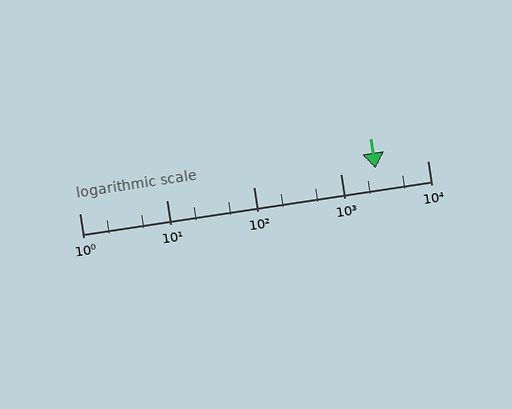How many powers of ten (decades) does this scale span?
The scale spans 4 decades, from 1 to 10000.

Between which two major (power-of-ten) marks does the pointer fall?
The pointer is between 1000 and 10000.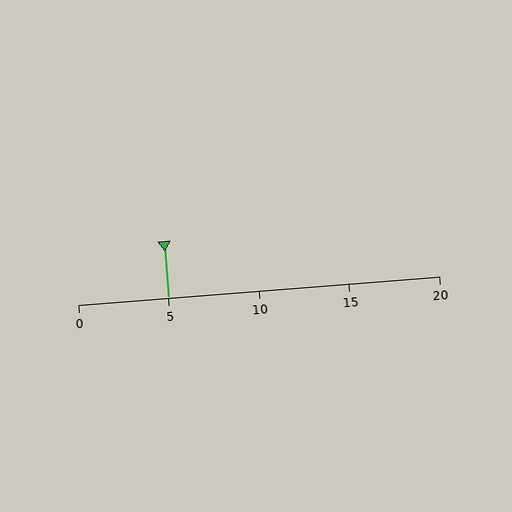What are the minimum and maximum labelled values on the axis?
The axis runs from 0 to 20.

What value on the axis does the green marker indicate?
The marker indicates approximately 5.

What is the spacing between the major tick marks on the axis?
The major ticks are spaced 5 apart.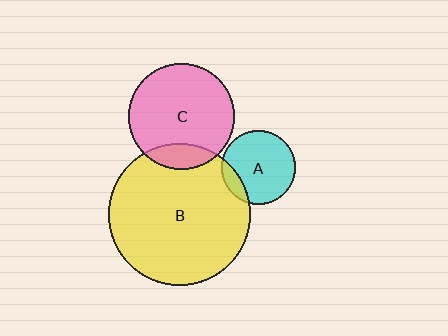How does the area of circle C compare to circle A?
Approximately 2.1 times.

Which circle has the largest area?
Circle B (yellow).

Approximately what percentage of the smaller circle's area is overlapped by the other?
Approximately 15%.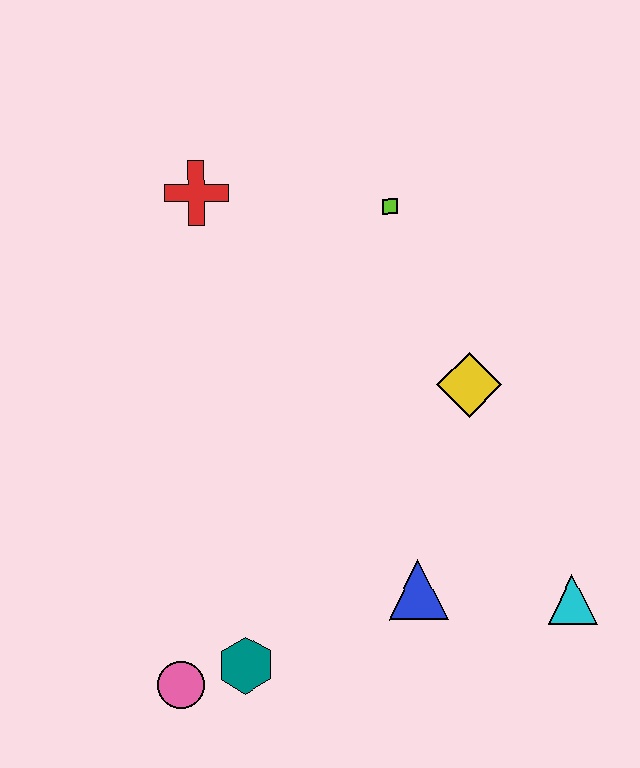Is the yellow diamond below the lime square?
Yes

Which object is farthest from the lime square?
The pink circle is farthest from the lime square.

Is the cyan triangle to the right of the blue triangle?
Yes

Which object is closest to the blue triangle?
The cyan triangle is closest to the blue triangle.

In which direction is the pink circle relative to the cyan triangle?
The pink circle is to the left of the cyan triangle.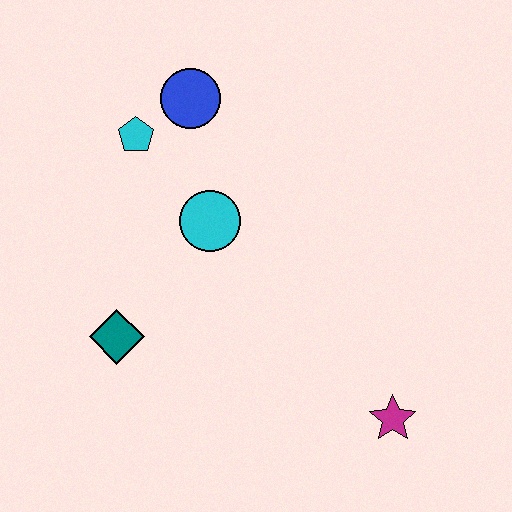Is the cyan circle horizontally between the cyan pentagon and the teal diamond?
No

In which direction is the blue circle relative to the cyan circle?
The blue circle is above the cyan circle.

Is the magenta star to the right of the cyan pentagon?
Yes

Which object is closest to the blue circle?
The cyan pentagon is closest to the blue circle.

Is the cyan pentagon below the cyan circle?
No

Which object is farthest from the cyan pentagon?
The magenta star is farthest from the cyan pentagon.